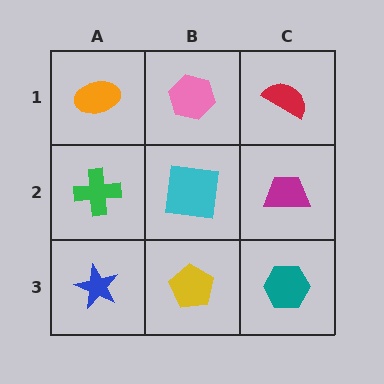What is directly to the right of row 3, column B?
A teal hexagon.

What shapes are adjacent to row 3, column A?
A green cross (row 2, column A), a yellow pentagon (row 3, column B).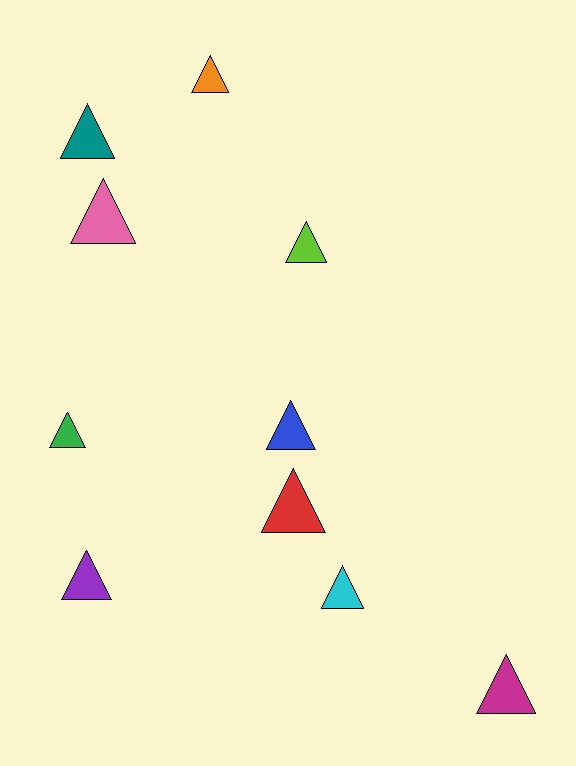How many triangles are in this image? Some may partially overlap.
There are 10 triangles.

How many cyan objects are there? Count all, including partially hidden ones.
There is 1 cyan object.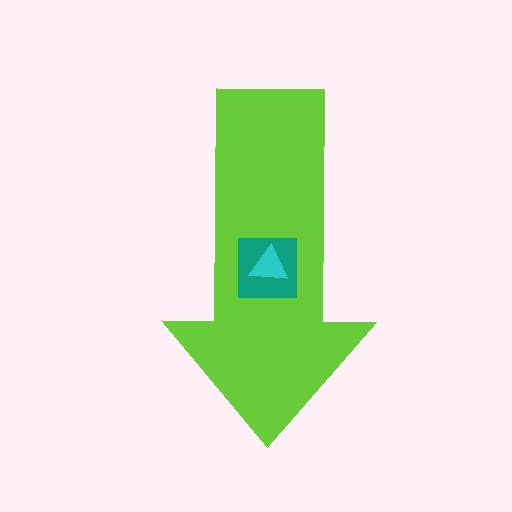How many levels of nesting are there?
3.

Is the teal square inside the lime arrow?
Yes.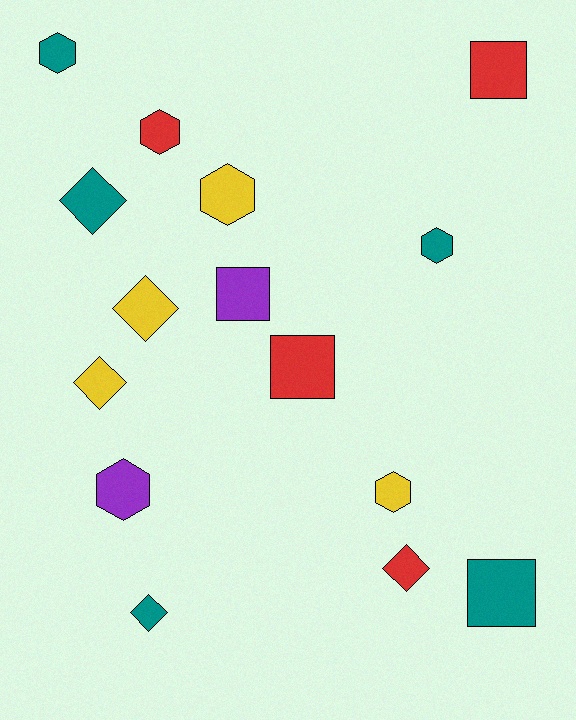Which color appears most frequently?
Teal, with 5 objects.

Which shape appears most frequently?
Hexagon, with 6 objects.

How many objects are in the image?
There are 15 objects.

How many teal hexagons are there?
There are 2 teal hexagons.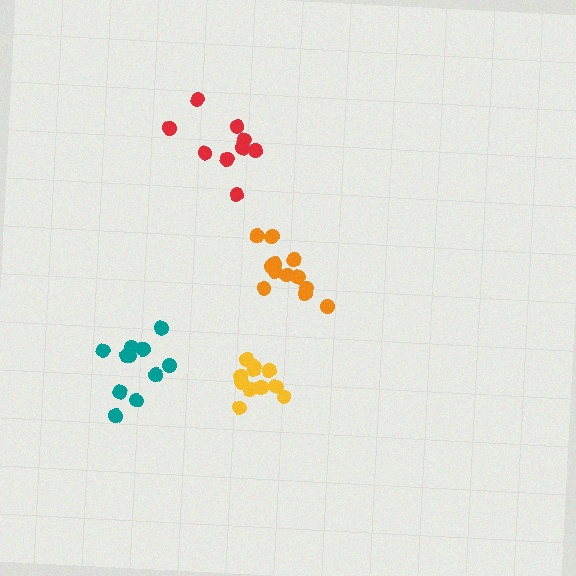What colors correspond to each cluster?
The clusters are colored: teal, yellow, orange, red.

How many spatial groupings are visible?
There are 4 spatial groupings.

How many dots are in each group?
Group 1: 11 dots, Group 2: 12 dots, Group 3: 12 dots, Group 4: 9 dots (44 total).